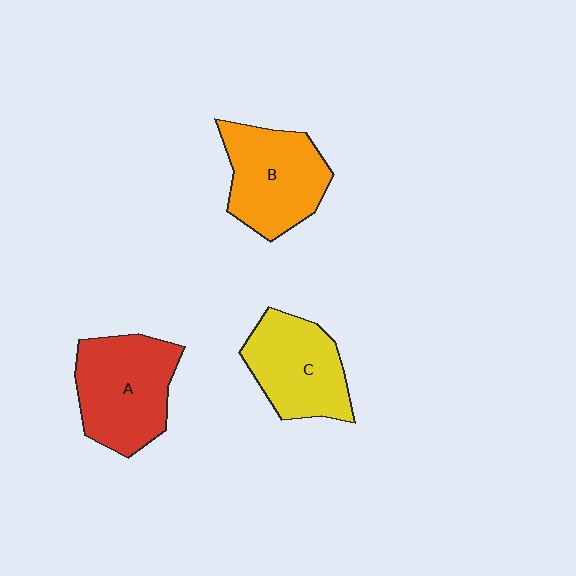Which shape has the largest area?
Shape A (red).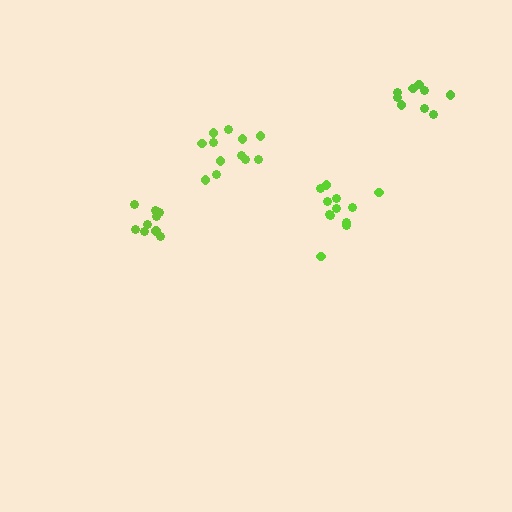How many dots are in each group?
Group 1: 9 dots, Group 2: 12 dots, Group 3: 12 dots, Group 4: 9 dots (42 total).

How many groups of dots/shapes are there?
There are 4 groups.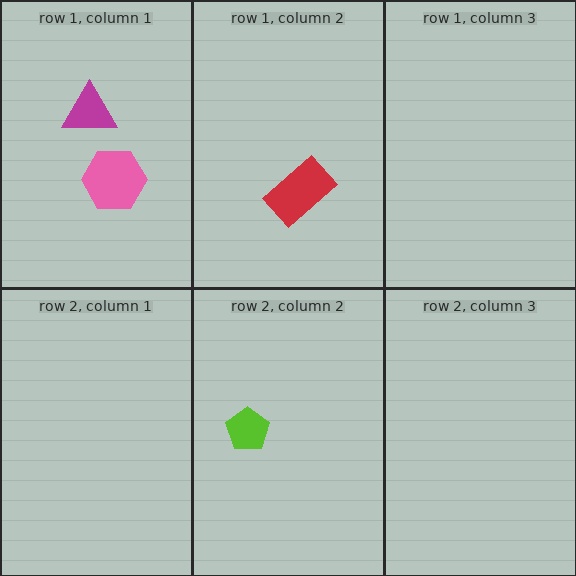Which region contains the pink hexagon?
The row 1, column 1 region.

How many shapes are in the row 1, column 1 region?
2.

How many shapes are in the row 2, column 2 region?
1.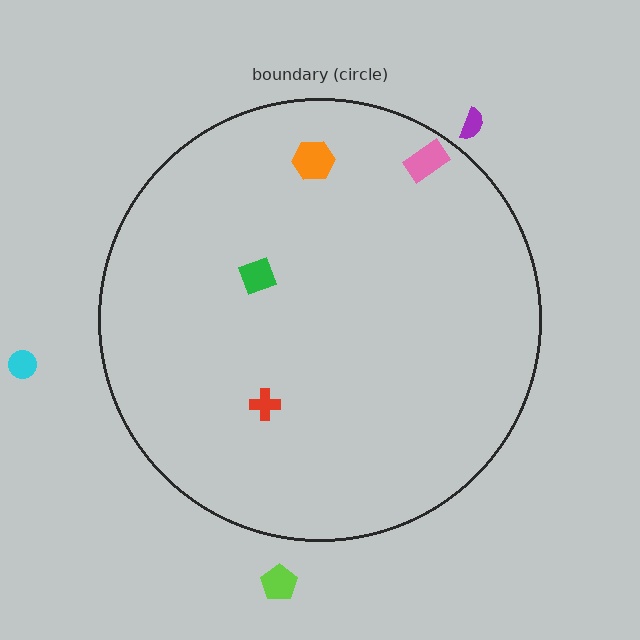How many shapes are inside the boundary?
4 inside, 3 outside.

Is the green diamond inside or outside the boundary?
Inside.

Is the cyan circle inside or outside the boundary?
Outside.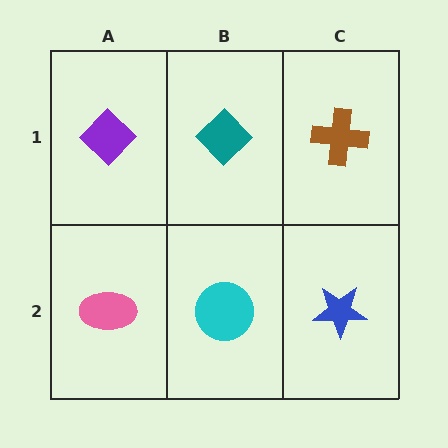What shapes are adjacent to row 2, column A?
A purple diamond (row 1, column A), a cyan circle (row 2, column B).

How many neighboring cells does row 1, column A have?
2.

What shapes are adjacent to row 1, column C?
A blue star (row 2, column C), a teal diamond (row 1, column B).